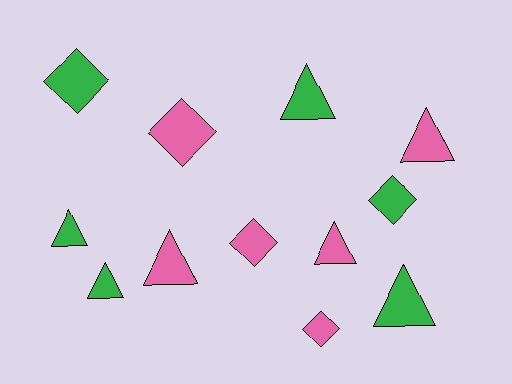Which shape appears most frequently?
Triangle, with 7 objects.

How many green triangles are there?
There are 4 green triangles.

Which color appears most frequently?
Green, with 6 objects.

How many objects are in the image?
There are 12 objects.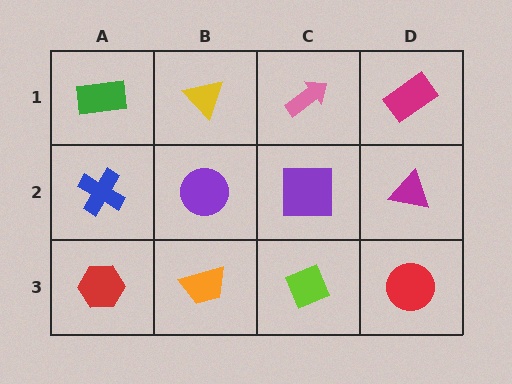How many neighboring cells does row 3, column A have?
2.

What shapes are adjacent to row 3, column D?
A magenta triangle (row 2, column D), a lime diamond (row 3, column C).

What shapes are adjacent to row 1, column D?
A magenta triangle (row 2, column D), a pink arrow (row 1, column C).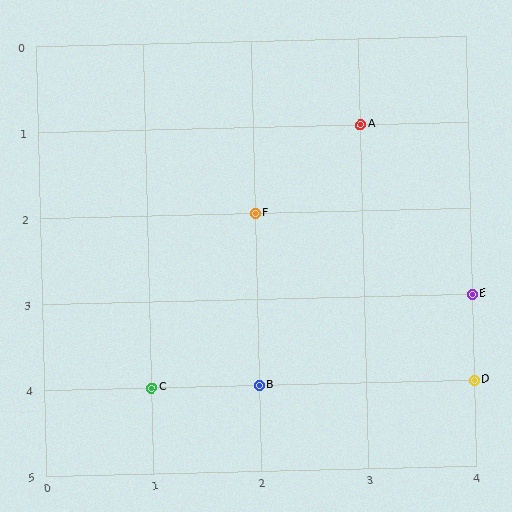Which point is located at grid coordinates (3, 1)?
Point A is at (3, 1).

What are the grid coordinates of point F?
Point F is at grid coordinates (2, 2).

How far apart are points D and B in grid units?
Points D and B are 2 columns apart.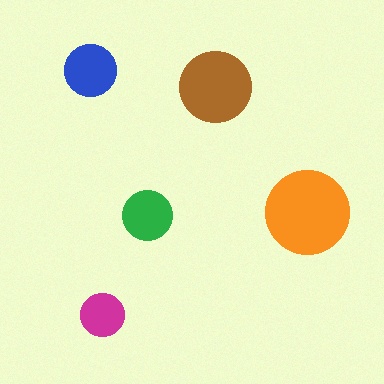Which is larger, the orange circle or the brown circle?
The orange one.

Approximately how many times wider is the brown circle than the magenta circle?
About 1.5 times wider.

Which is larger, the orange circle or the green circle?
The orange one.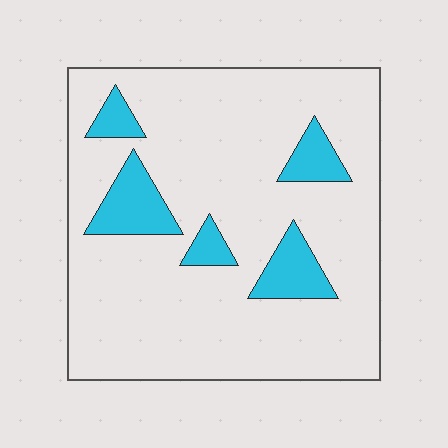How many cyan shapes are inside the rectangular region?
5.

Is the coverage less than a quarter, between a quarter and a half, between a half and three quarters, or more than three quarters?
Less than a quarter.